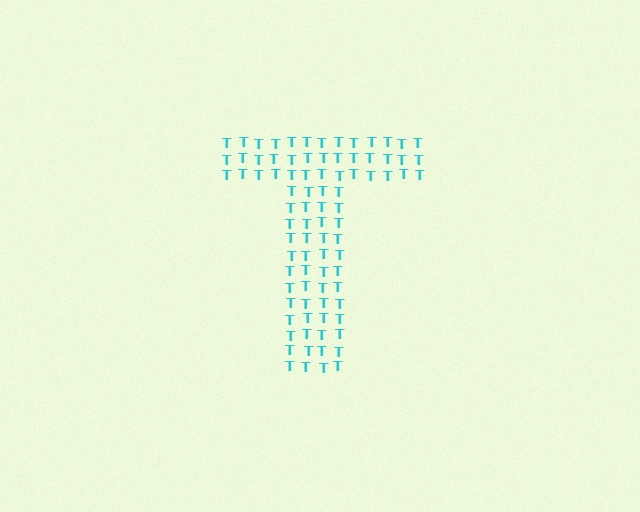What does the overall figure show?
The overall figure shows the letter T.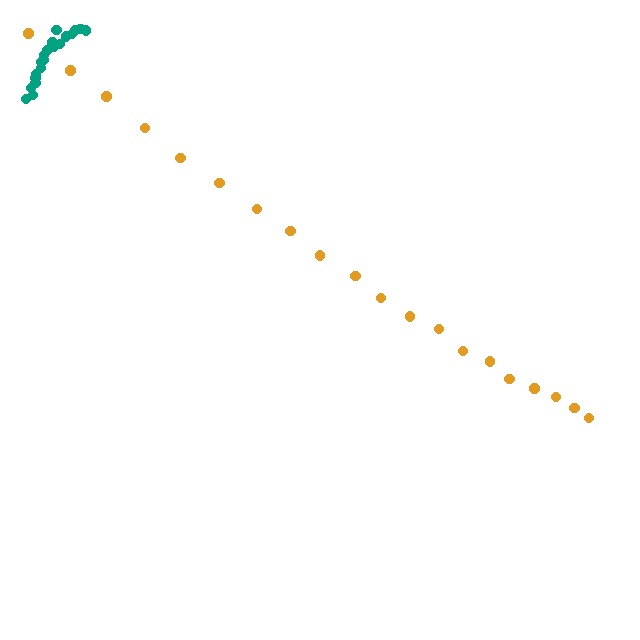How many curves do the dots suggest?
There are 2 distinct paths.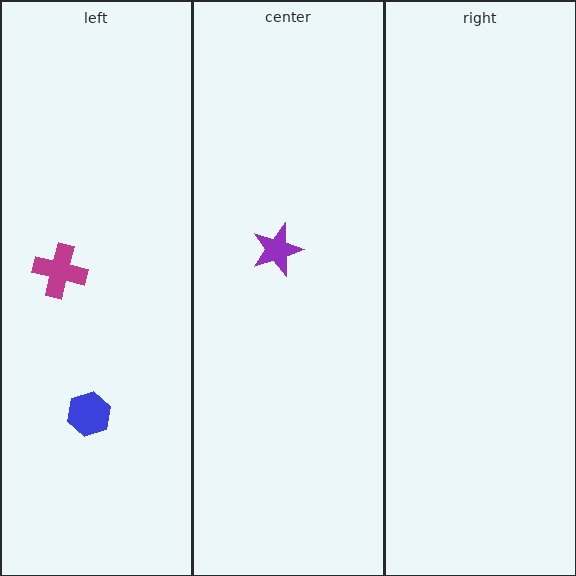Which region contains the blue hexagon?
The left region.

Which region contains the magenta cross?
The left region.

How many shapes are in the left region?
2.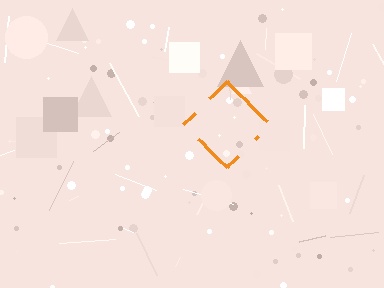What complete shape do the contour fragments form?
The contour fragments form a diamond.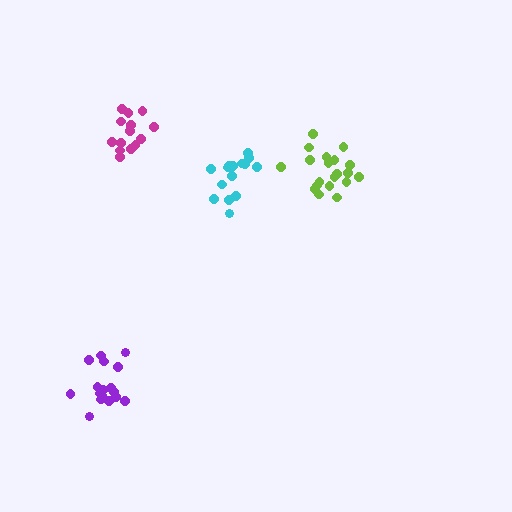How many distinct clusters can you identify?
There are 4 distinct clusters.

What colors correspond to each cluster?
The clusters are colored: magenta, cyan, lime, purple.